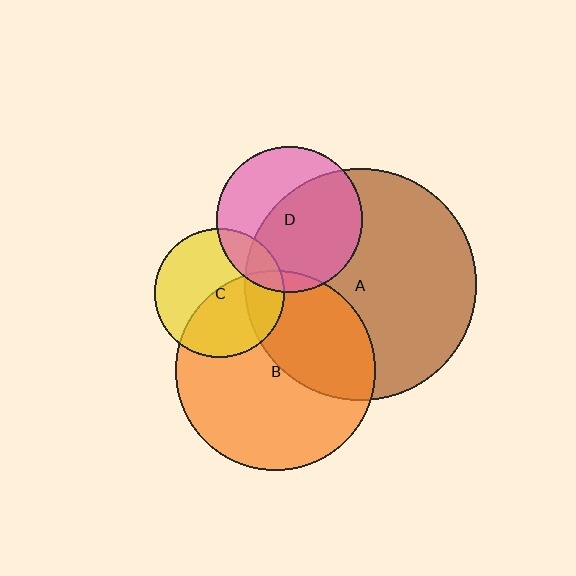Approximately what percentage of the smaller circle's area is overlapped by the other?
Approximately 60%.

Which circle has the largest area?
Circle A (brown).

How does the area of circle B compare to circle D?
Approximately 1.9 times.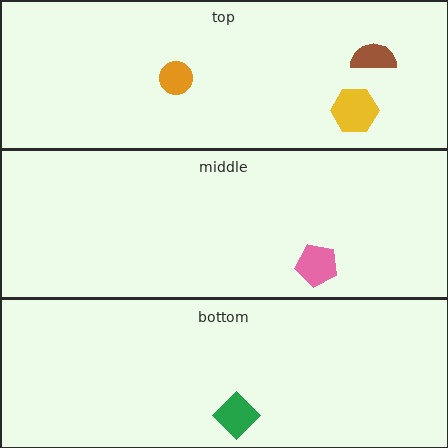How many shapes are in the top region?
3.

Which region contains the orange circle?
The top region.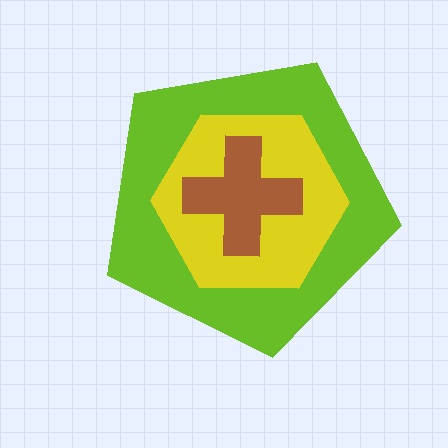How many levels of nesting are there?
3.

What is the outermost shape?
The lime pentagon.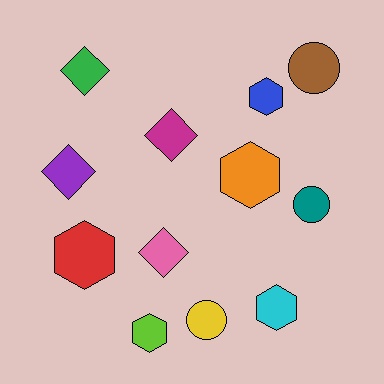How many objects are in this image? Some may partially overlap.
There are 12 objects.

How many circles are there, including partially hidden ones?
There are 3 circles.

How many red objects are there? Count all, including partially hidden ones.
There is 1 red object.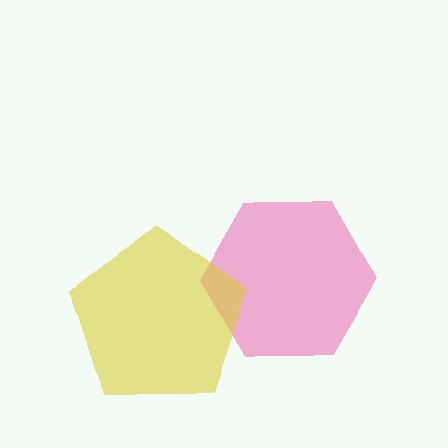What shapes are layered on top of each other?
The layered shapes are: a pink hexagon, a yellow pentagon.